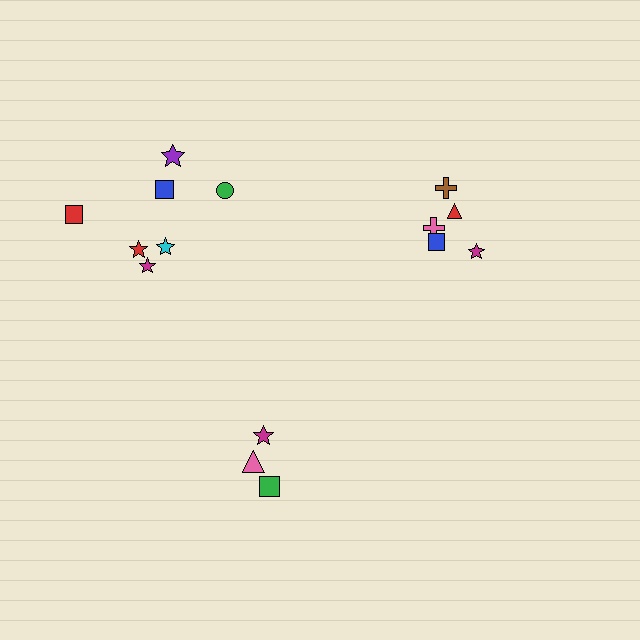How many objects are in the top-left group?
There are 7 objects.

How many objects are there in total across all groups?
There are 15 objects.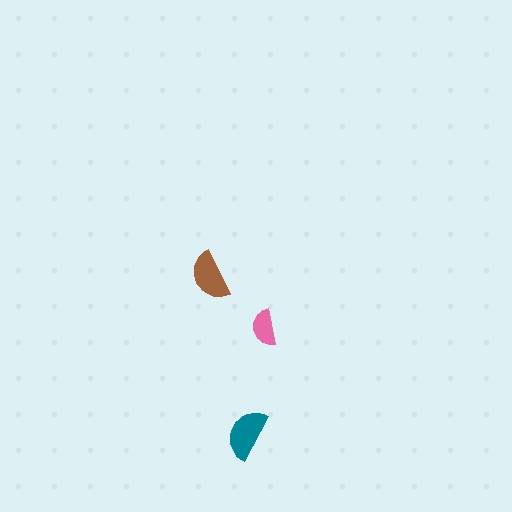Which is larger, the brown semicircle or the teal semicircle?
The teal one.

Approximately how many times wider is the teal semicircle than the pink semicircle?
About 1.5 times wider.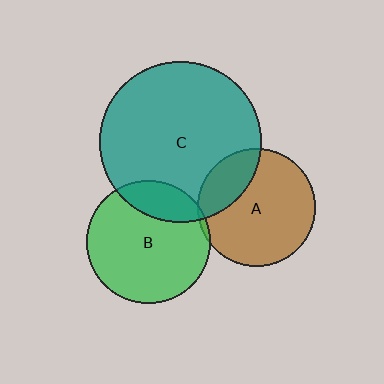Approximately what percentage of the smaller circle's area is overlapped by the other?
Approximately 5%.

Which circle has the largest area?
Circle C (teal).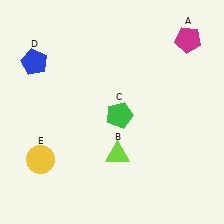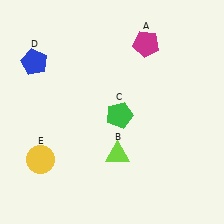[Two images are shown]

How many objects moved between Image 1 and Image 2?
1 object moved between the two images.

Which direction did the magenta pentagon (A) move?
The magenta pentagon (A) moved left.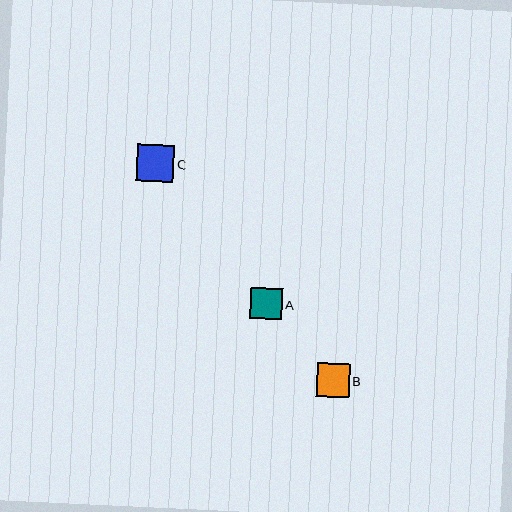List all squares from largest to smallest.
From largest to smallest: C, B, A.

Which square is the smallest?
Square A is the smallest with a size of approximately 31 pixels.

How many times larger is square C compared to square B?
Square C is approximately 1.1 times the size of square B.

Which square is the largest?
Square C is the largest with a size of approximately 37 pixels.